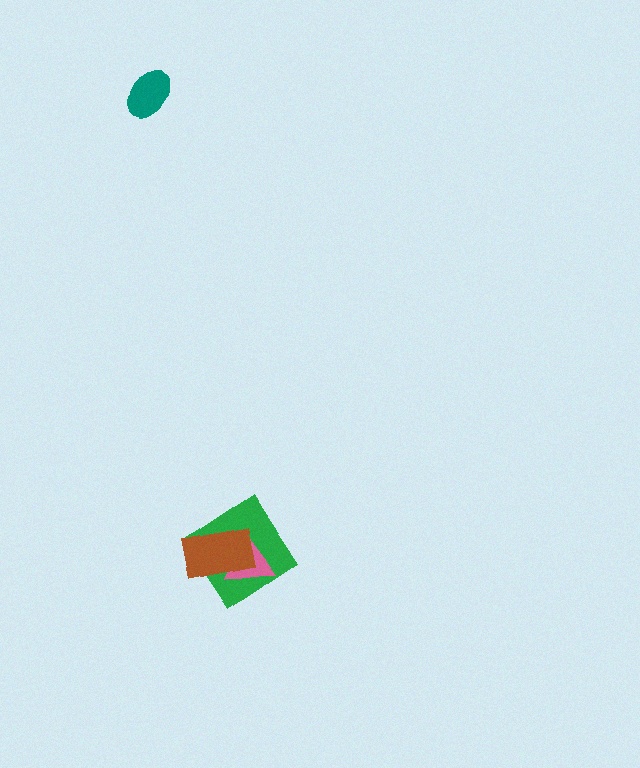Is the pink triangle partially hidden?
Yes, it is partially covered by another shape.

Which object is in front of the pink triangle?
The brown rectangle is in front of the pink triangle.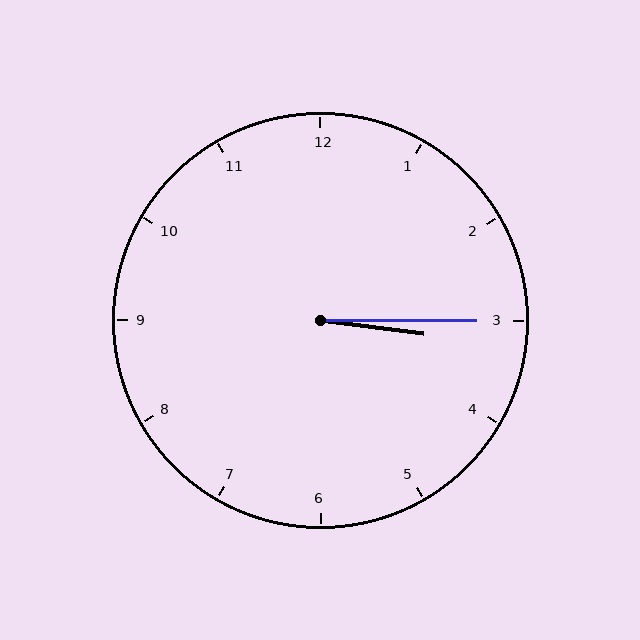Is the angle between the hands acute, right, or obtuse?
It is acute.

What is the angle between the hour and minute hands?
Approximately 8 degrees.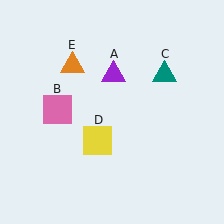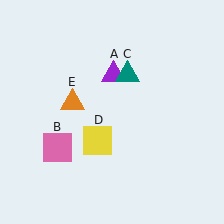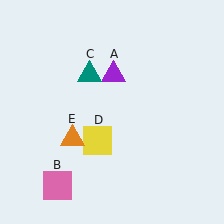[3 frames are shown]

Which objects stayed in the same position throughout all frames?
Purple triangle (object A) and yellow square (object D) remained stationary.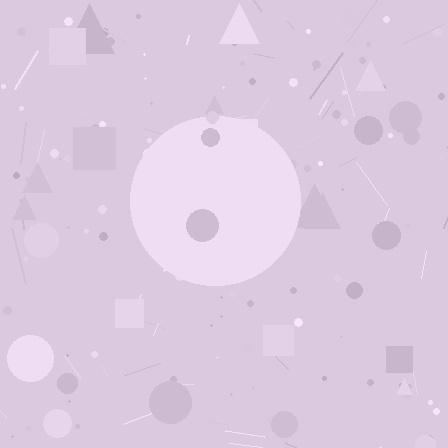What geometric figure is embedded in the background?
A circle is embedded in the background.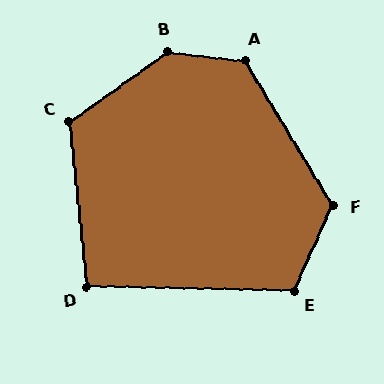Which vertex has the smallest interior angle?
D, at approximately 97 degrees.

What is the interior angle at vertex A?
Approximately 127 degrees (obtuse).